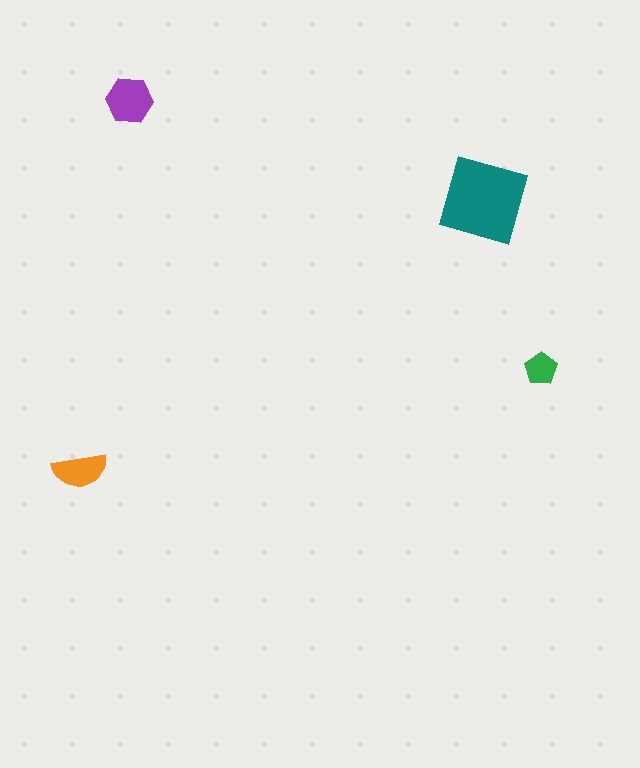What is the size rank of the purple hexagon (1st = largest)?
2nd.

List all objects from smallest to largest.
The green pentagon, the orange semicircle, the purple hexagon, the teal diamond.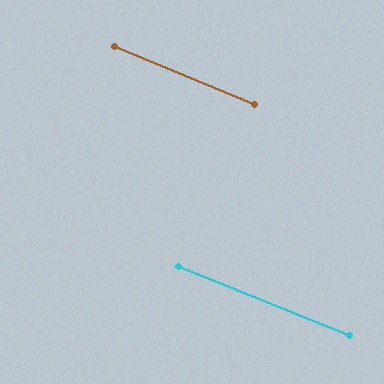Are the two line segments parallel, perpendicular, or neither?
Parallel — their directions differ by only 0.6°.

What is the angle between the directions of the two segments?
Approximately 1 degree.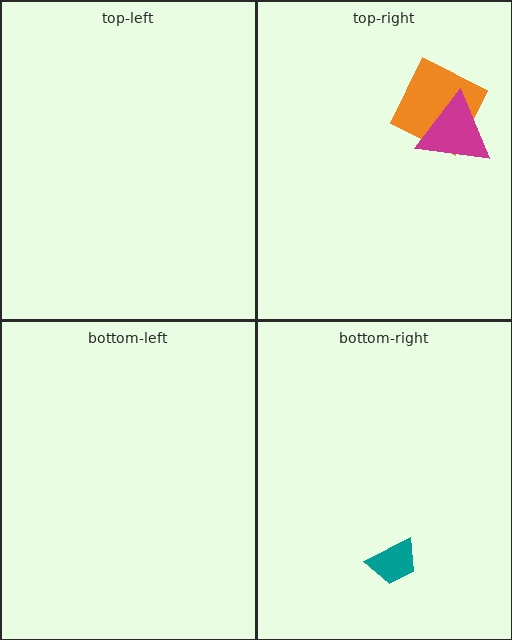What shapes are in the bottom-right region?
The teal trapezoid.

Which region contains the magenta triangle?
The top-right region.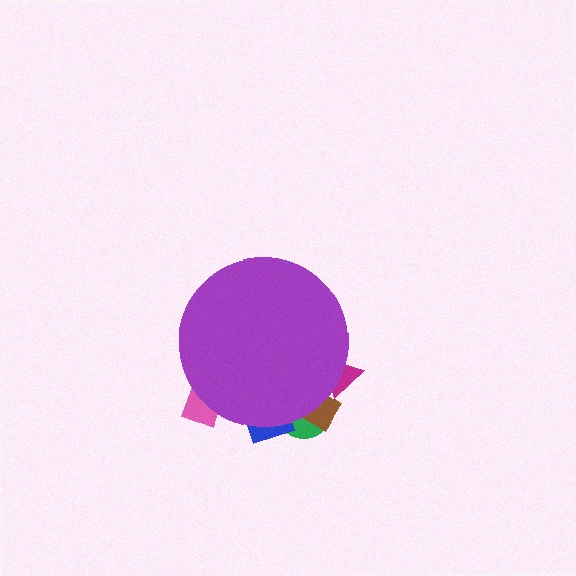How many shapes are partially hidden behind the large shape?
5 shapes are partially hidden.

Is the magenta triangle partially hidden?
Yes, the magenta triangle is partially hidden behind the purple circle.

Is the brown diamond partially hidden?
Yes, the brown diamond is partially hidden behind the purple circle.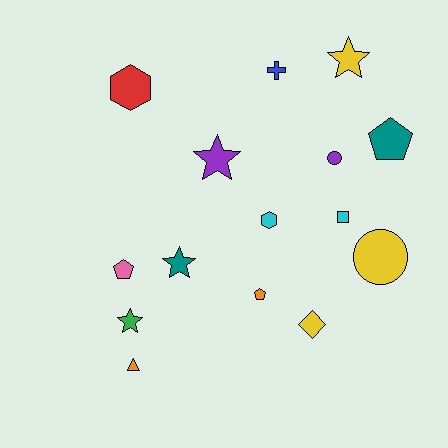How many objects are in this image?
There are 15 objects.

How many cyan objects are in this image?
There are 2 cyan objects.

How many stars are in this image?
There are 4 stars.